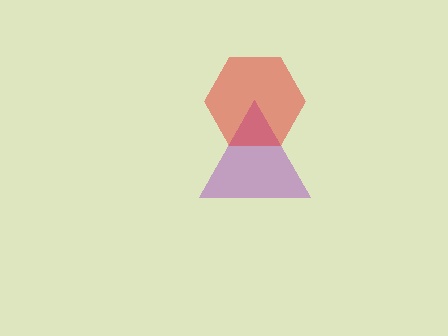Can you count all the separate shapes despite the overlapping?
Yes, there are 2 separate shapes.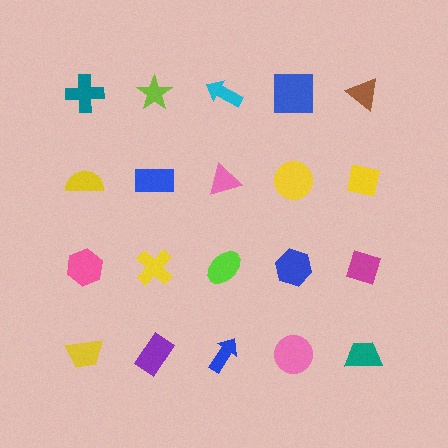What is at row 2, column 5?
A yellow square.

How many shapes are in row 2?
5 shapes.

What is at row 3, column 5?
A magenta diamond.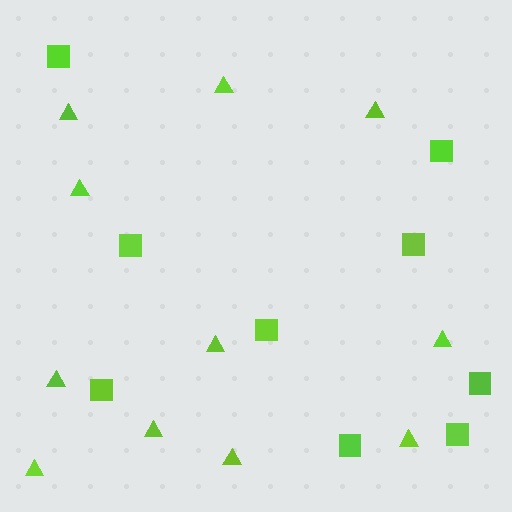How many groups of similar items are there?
There are 2 groups: one group of squares (9) and one group of triangles (11).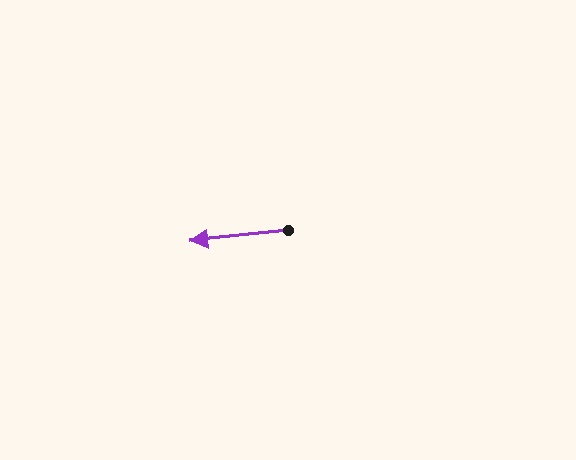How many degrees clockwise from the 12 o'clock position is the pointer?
Approximately 264 degrees.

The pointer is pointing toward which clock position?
Roughly 9 o'clock.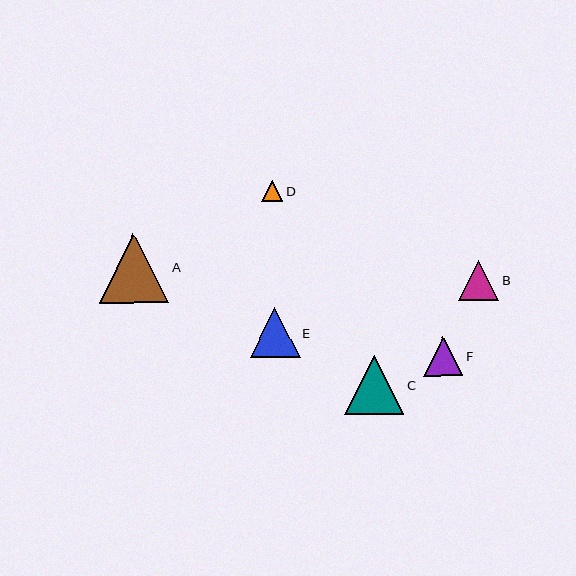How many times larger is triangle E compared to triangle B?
Triangle E is approximately 1.2 times the size of triangle B.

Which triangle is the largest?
Triangle A is the largest with a size of approximately 69 pixels.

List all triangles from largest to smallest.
From largest to smallest: A, C, E, B, F, D.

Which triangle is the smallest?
Triangle D is the smallest with a size of approximately 21 pixels.